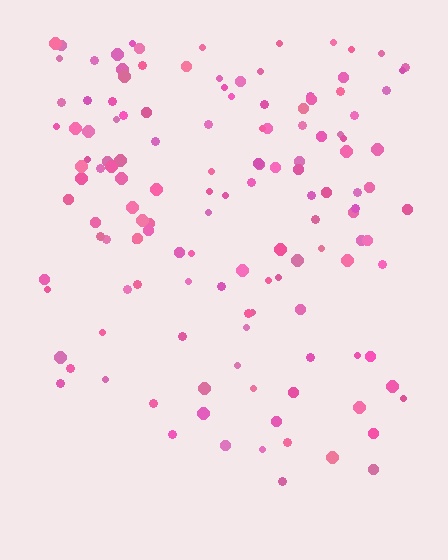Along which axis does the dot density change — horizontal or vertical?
Vertical.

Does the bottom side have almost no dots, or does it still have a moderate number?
Still a moderate number, just noticeably fewer than the top.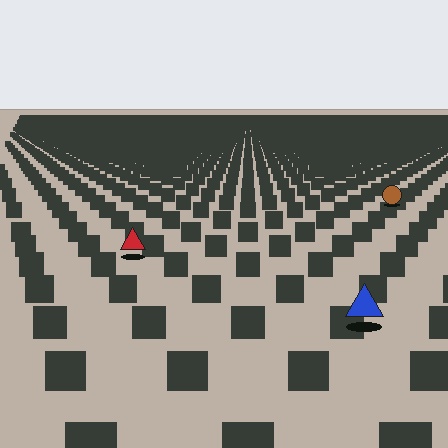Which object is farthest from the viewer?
The brown circle is farthest from the viewer. It appears smaller and the ground texture around it is denser.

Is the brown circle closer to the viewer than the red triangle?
No. The red triangle is closer — you can tell from the texture gradient: the ground texture is coarser near it.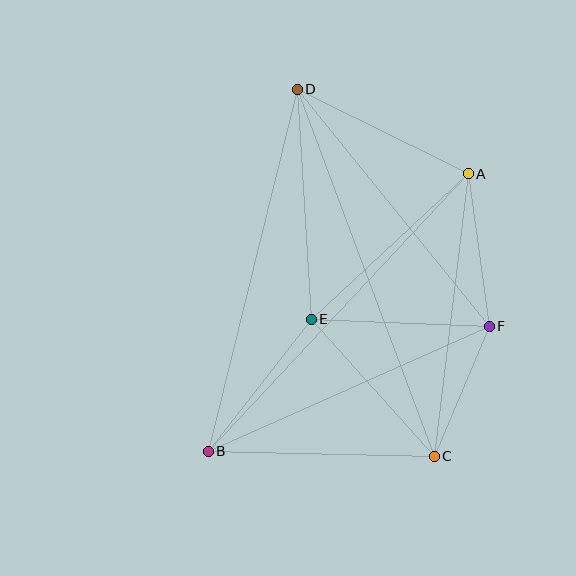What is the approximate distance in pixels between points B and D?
The distance between B and D is approximately 373 pixels.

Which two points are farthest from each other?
Points C and D are farthest from each other.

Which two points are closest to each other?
Points C and F are closest to each other.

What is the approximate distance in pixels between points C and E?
The distance between C and E is approximately 184 pixels.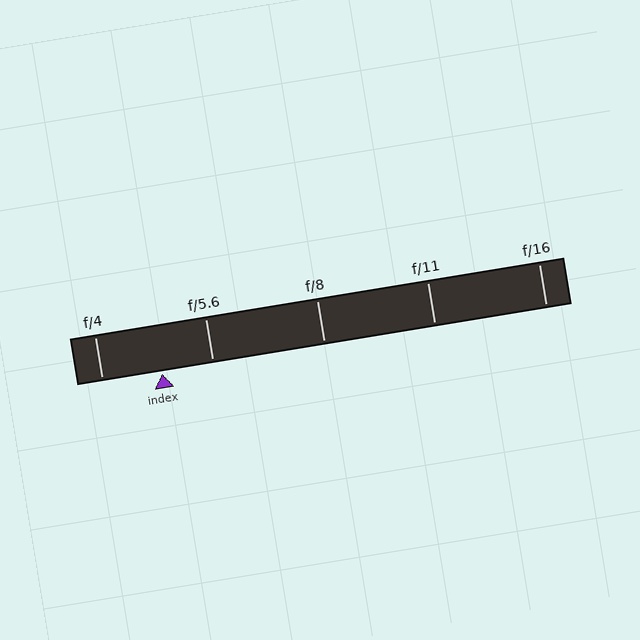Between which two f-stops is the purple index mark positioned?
The index mark is between f/4 and f/5.6.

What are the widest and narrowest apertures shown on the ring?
The widest aperture shown is f/4 and the narrowest is f/16.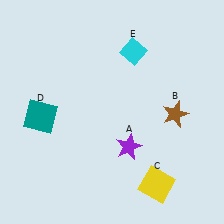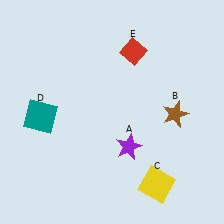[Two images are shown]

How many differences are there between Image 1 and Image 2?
There is 1 difference between the two images.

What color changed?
The diamond (E) changed from cyan in Image 1 to red in Image 2.